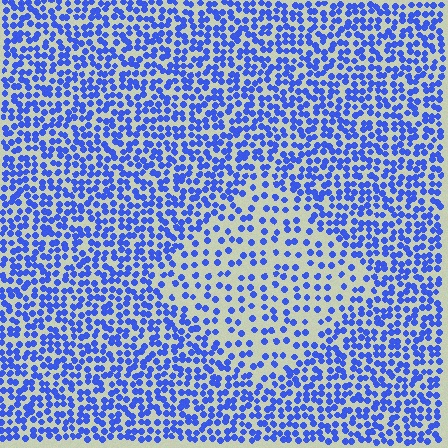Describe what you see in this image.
The image contains small blue elements arranged at two different densities. A diamond-shaped region is visible where the elements are less densely packed than the surrounding area.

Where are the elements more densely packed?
The elements are more densely packed outside the diamond boundary.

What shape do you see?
I see a diamond.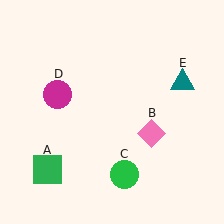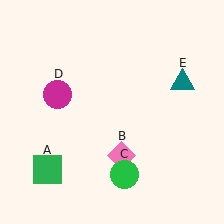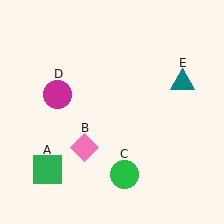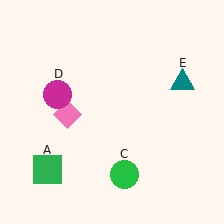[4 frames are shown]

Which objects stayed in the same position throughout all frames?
Green square (object A) and green circle (object C) and magenta circle (object D) and teal triangle (object E) remained stationary.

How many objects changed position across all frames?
1 object changed position: pink diamond (object B).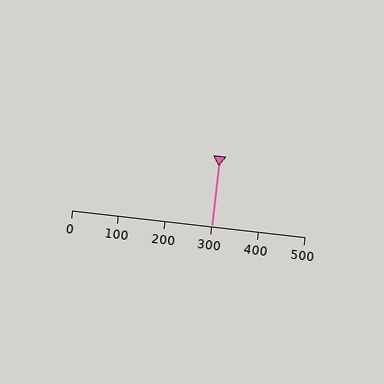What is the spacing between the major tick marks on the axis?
The major ticks are spaced 100 apart.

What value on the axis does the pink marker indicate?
The marker indicates approximately 300.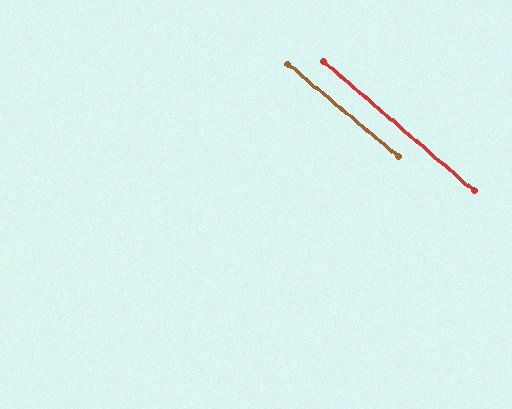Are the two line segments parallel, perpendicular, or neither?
Parallel — their directions differ by only 0.9°.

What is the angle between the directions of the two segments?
Approximately 1 degree.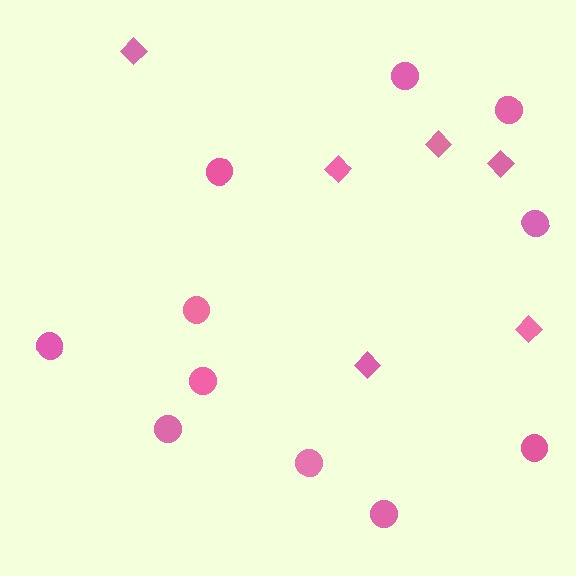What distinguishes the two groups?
There are 2 groups: one group of circles (11) and one group of diamonds (6).